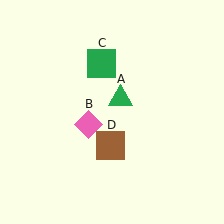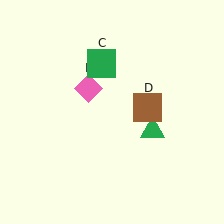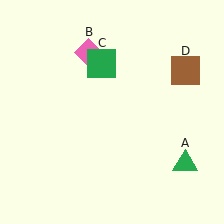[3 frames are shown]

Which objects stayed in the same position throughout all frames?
Green square (object C) remained stationary.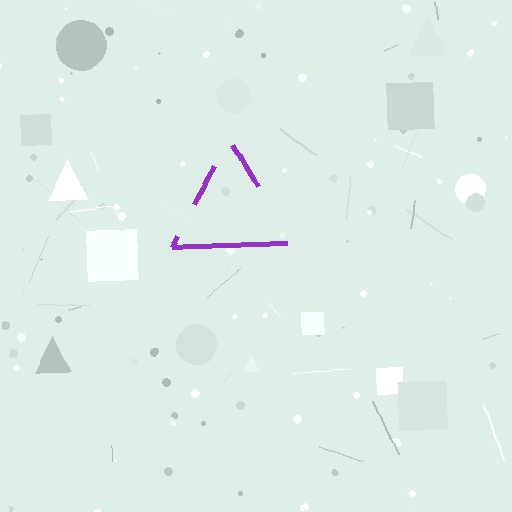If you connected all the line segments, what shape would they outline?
They would outline a triangle.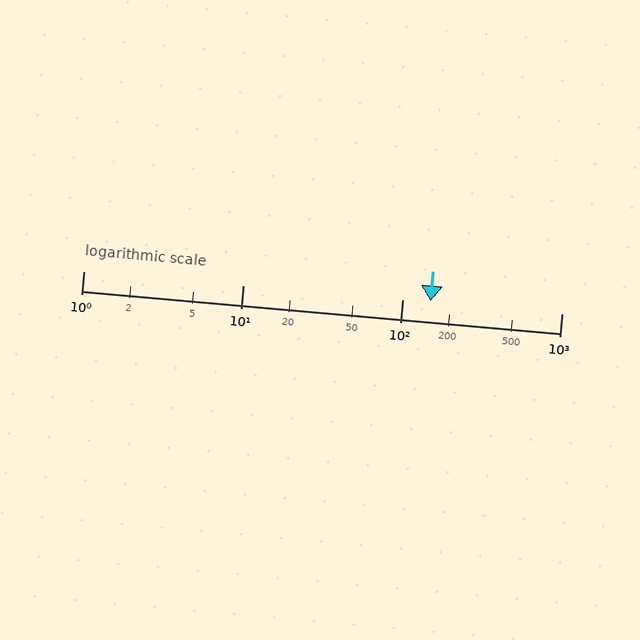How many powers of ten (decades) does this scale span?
The scale spans 3 decades, from 1 to 1000.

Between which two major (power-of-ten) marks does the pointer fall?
The pointer is between 100 and 1000.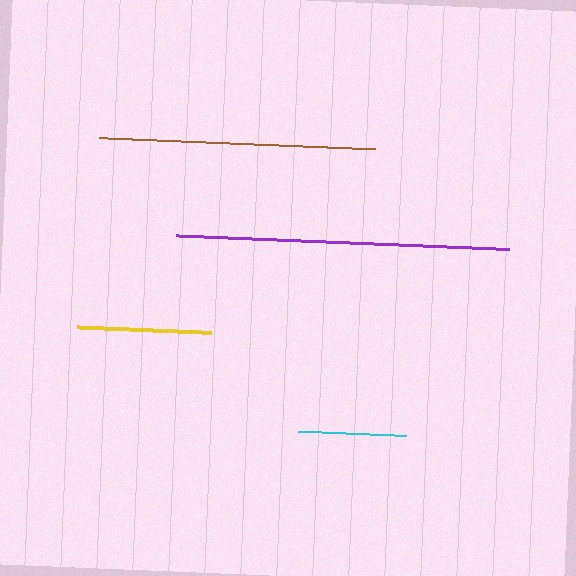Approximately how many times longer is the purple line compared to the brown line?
The purple line is approximately 1.2 times the length of the brown line.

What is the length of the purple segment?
The purple segment is approximately 333 pixels long.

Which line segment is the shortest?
The cyan line is the shortest at approximately 109 pixels.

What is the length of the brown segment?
The brown segment is approximately 276 pixels long.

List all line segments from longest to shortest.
From longest to shortest: purple, brown, yellow, cyan.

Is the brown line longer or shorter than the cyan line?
The brown line is longer than the cyan line.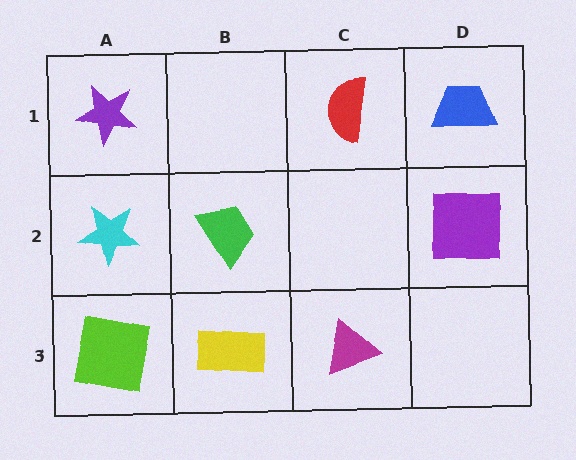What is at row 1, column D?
A blue trapezoid.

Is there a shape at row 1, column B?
No, that cell is empty.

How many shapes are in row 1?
3 shapes.